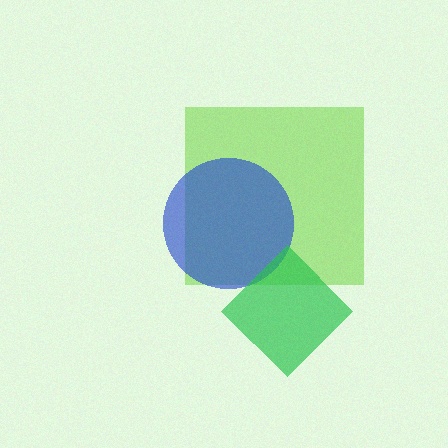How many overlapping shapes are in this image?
There are 3 overlapping shapes in the image.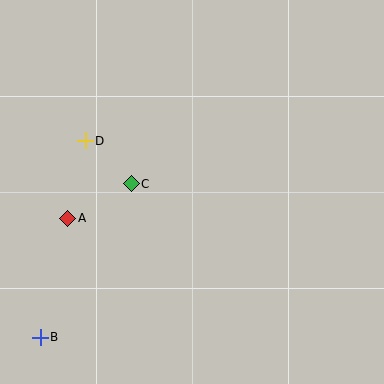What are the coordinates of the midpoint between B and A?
The midpoint between B and A is at (54, 278).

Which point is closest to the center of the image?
Point C at (131, 184) is closest to the center.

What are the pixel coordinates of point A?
Point A is at (68, 218).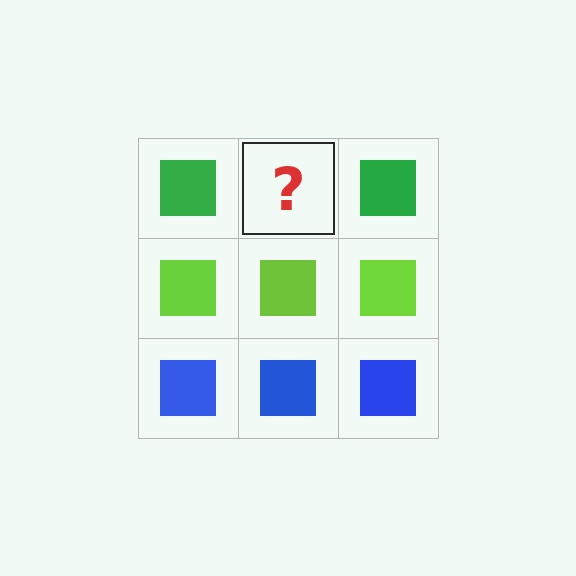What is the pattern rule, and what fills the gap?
The rule is that each row has a consistent color. The gap should be filled with a green square.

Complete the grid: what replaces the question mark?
The question mark should be replaced with a green square.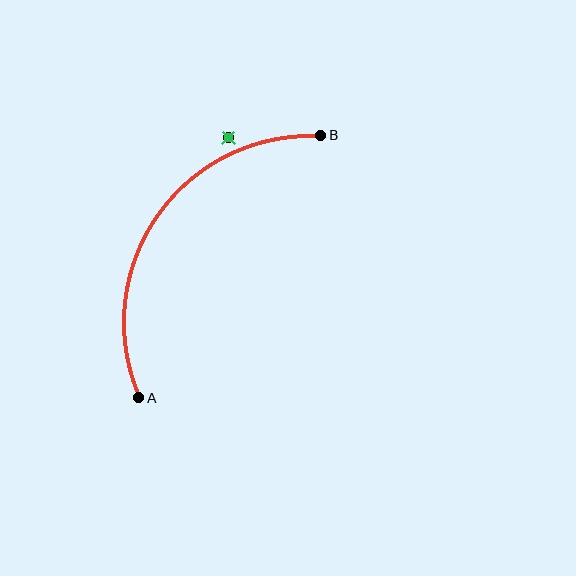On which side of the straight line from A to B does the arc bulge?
The arc bulges above and to the left of the straight line connecting A and B.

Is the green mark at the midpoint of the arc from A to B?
No — the green mark does not lie on the arc at all. It sits slightly outside the curve.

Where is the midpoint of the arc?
The arc midpoint is the point on the curve farthest from the straight line joining A and B. It sits above and to the left of that line.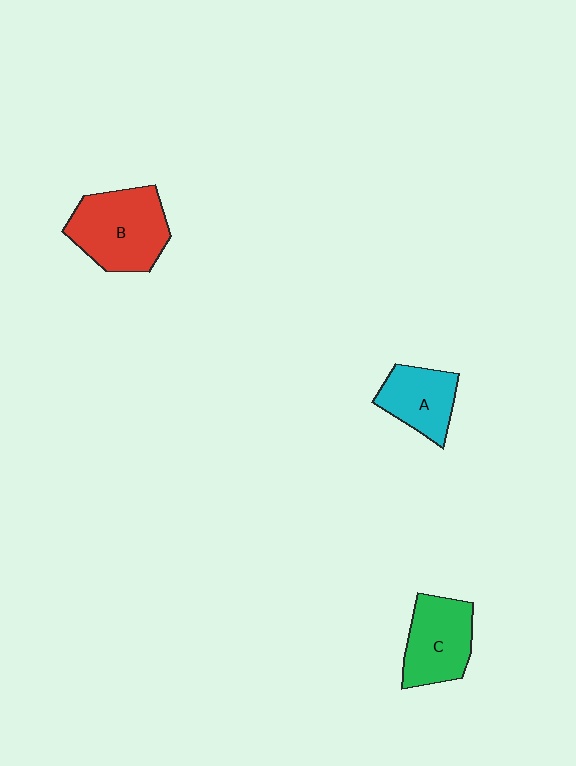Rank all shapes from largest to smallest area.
From largest to smallest: B (red), C (green), A (cyan).